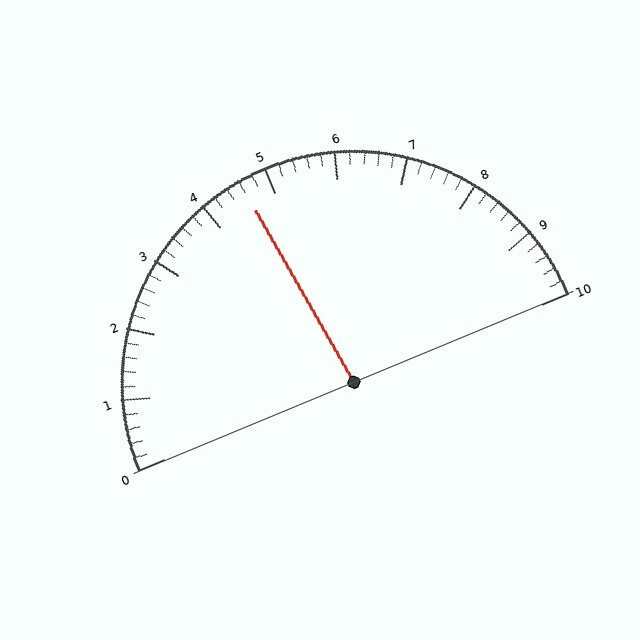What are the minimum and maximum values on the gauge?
The gauge ranges from 0 to 10.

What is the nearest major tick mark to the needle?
The nearest major tick mark is 5.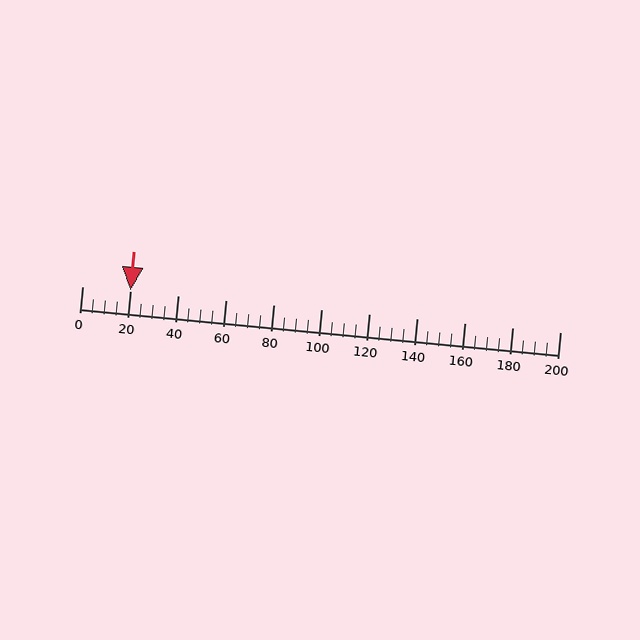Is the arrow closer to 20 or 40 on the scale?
The arrow is closer to 20.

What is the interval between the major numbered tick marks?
The major tick marks are spaced 20 units apart.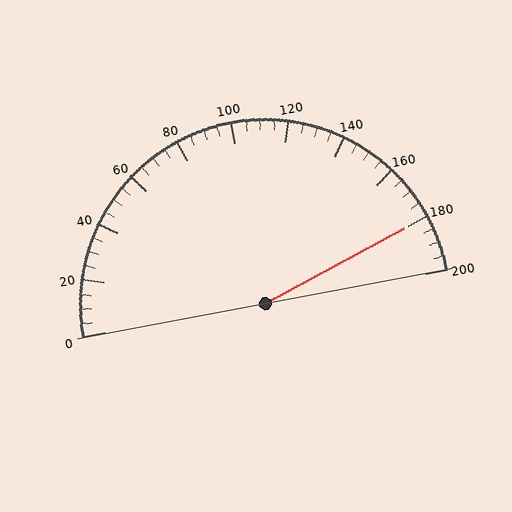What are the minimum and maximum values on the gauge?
The gauge ranges from 0 to 200.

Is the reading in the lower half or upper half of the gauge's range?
The reading is in the upper half of the range (0 to 200).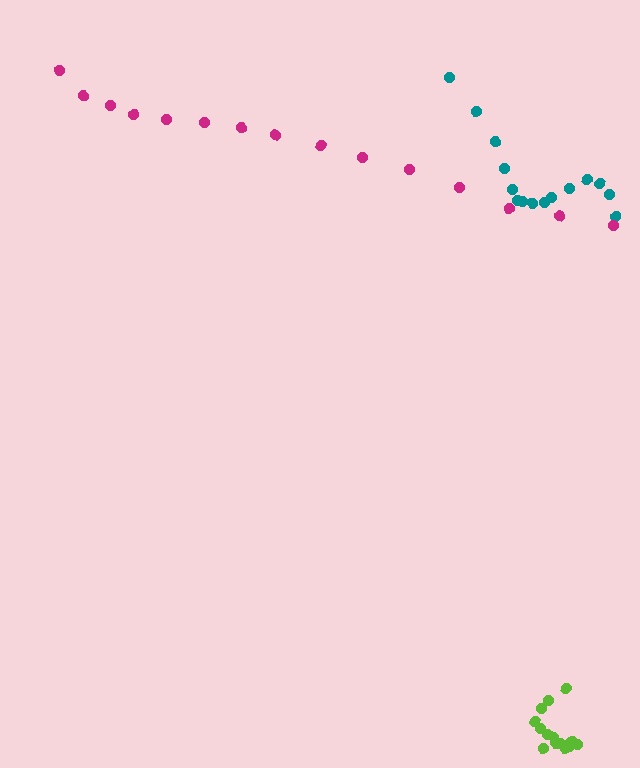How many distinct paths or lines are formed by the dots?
There are 3 distinct paths.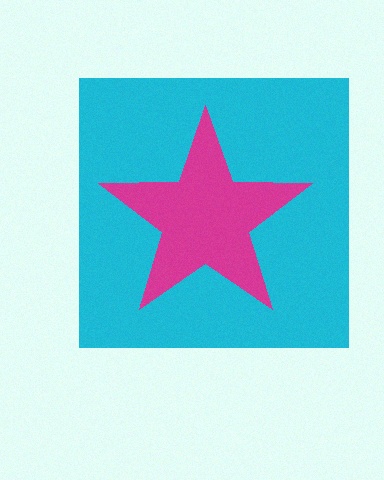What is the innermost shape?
The magenta star.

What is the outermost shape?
The cyan square.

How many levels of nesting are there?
2.